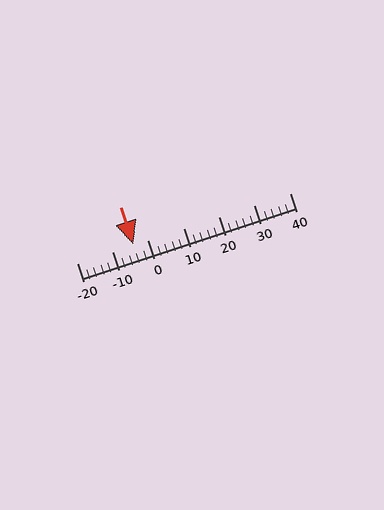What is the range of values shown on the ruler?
The ruler shows values from -20 to 40.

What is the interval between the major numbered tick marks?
The major tick marks are spaced 10 units apart.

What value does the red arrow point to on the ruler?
The red arrow points to approximately -4.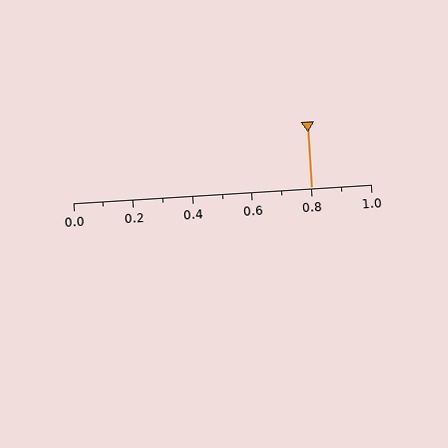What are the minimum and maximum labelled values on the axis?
The axis runs from 0.0 to 1.0.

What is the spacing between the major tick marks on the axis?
The major ticks are spaced 0.2 apart.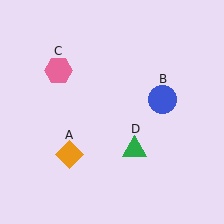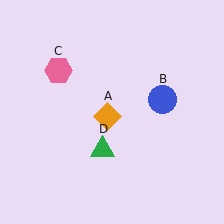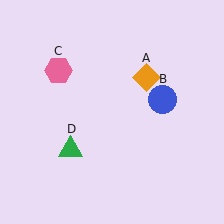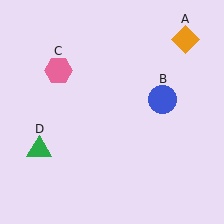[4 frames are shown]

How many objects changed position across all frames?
2 objects changed position: orange diamond (object A), green triangle (object D).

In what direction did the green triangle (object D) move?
The green triangle (object D) moved left.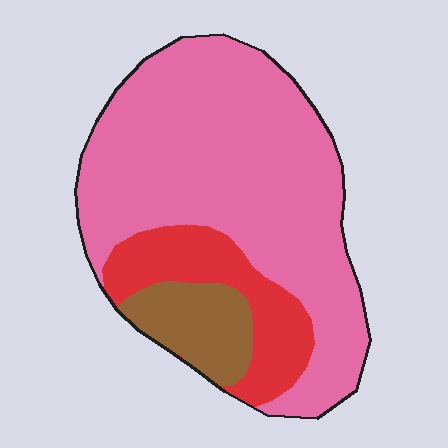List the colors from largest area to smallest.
From largest to smallest: pink, red, brown.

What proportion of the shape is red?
Red covers roughly 20% of the shape.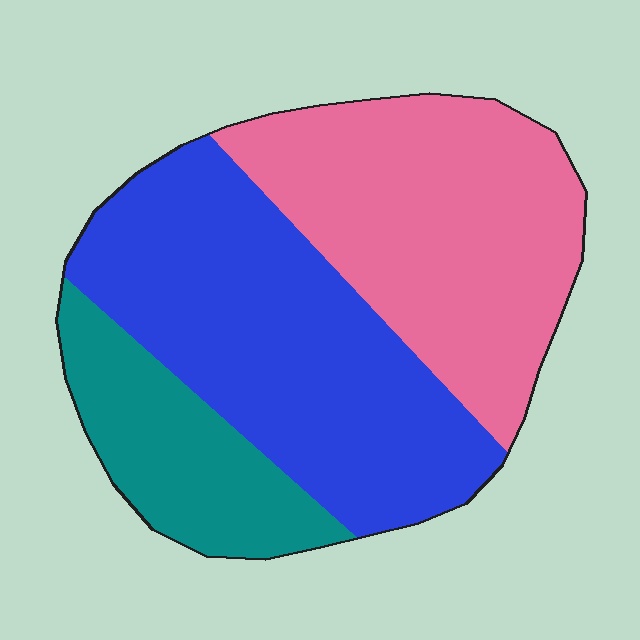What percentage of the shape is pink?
Pink takes up about three eighths (3/8) of the shape.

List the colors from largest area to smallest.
From largest to smallest: blue, pink, teal.